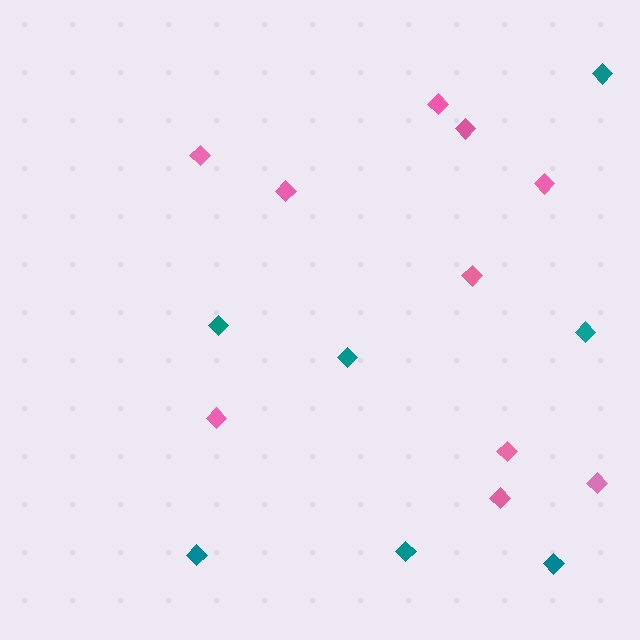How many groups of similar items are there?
There are 2 groups: one group of pink diamonds (10) and one group of teal diamonds (7).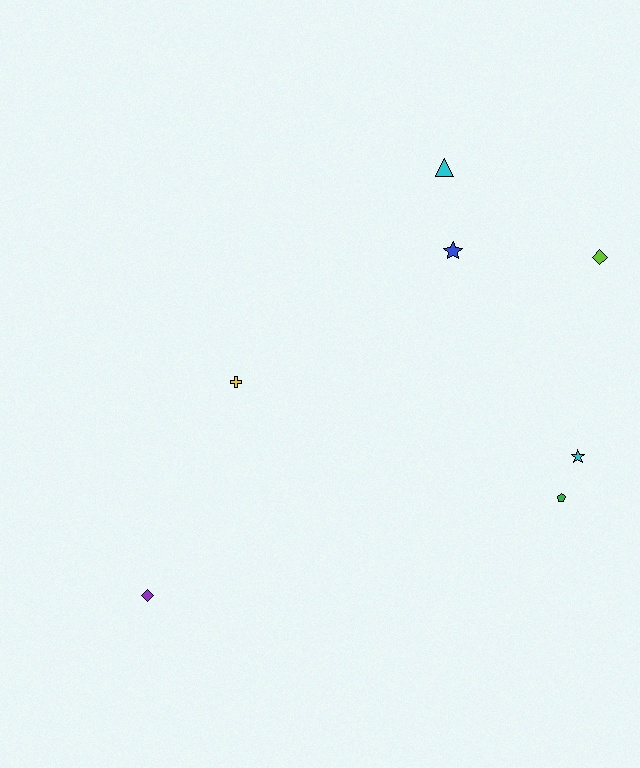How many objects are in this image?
There are 7 objects.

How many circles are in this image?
There are no circles.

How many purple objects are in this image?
There is 1 purple object.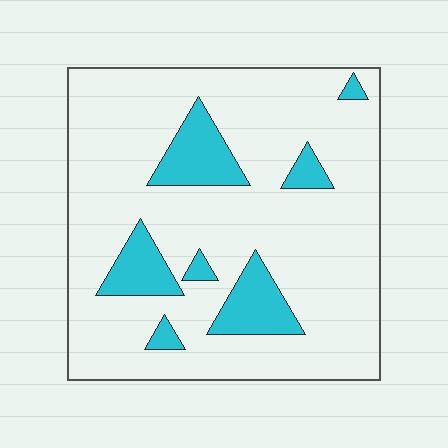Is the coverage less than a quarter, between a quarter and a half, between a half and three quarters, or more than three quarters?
Less than a quarter.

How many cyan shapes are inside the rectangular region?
7.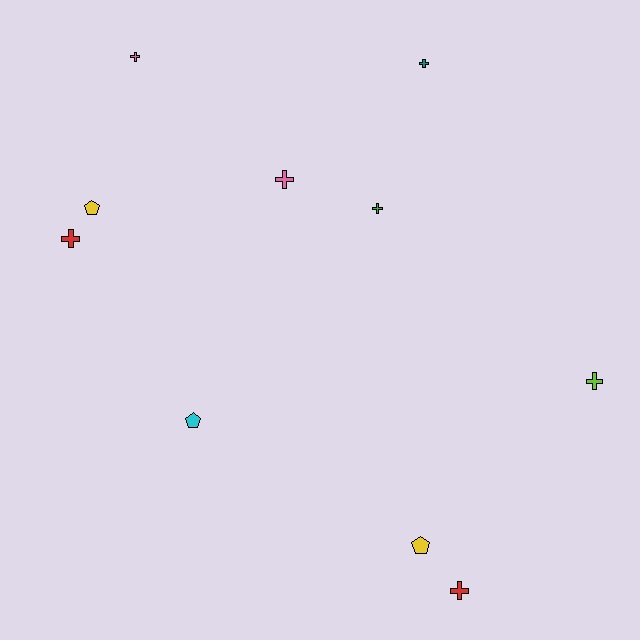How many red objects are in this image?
There are 2 red objects.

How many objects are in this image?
There are 10 objects.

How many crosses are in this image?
There are 7 crosses.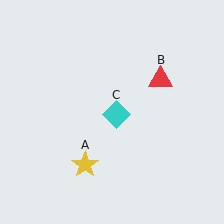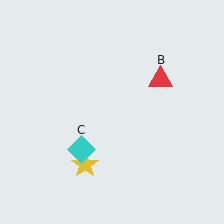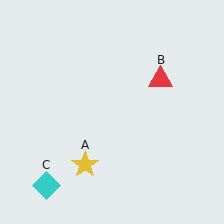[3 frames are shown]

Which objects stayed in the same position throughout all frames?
Yellow star (object A) and red triangle (object B) remained stationary.